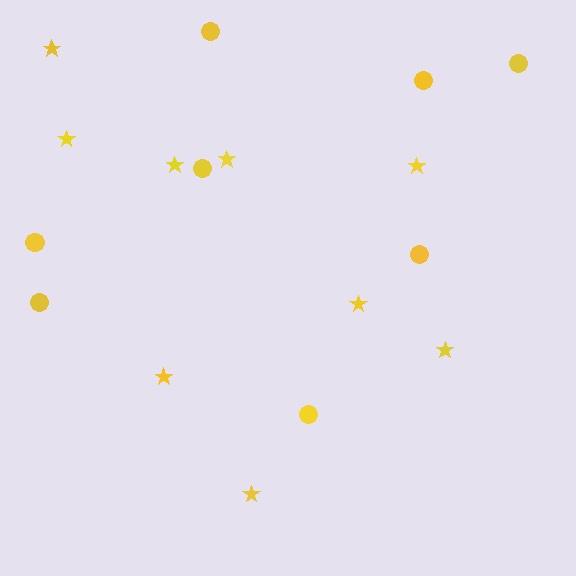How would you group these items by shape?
There are 2 groups: one group of stars (9) and one group of circles (8).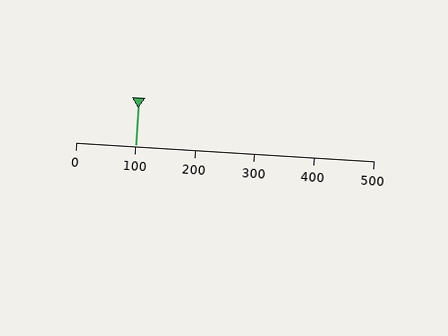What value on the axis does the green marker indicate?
The marker indicates approximately 100.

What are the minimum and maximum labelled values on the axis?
The axis runs from 0 to 500.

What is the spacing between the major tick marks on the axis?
The major ticks are spaced 100 apart.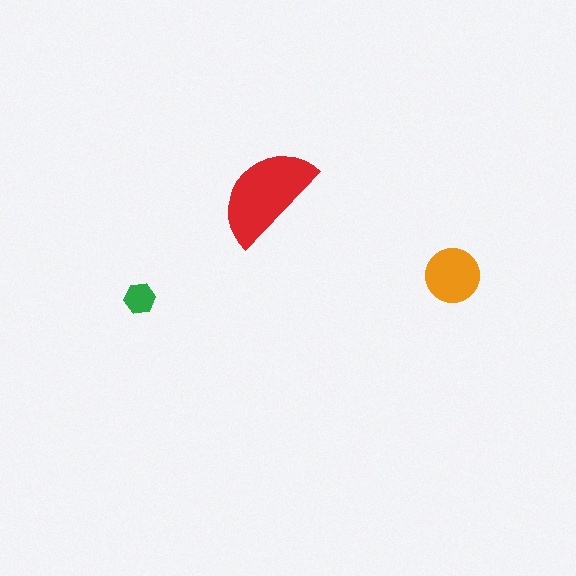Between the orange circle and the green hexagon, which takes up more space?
The orange circle.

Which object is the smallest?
The green hexagon.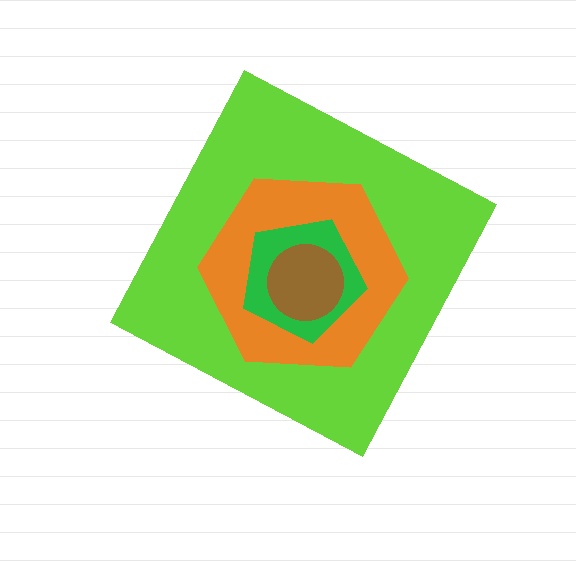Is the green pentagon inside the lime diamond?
Yes.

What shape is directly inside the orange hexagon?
The green pentagon.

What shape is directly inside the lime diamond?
The orange hexagon.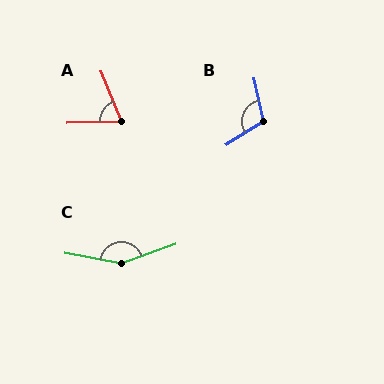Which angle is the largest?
C, at approximately 150 degrees.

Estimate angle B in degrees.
Approximately 109 degrees.